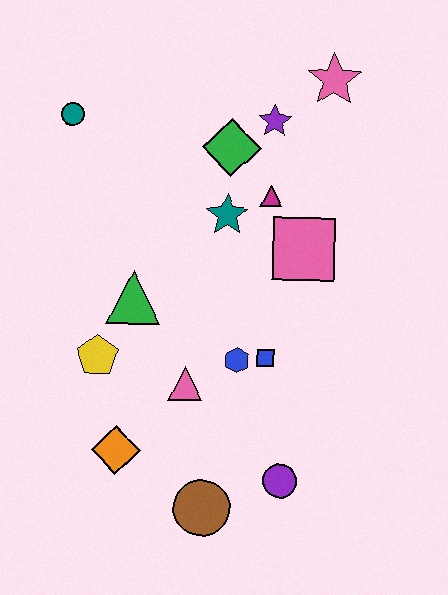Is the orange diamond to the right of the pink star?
No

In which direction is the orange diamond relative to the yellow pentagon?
The orange diamond is below the yellow pentagon.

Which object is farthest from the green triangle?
The pink star is farthest from the green triangle.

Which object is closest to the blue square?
The blue hexagon is closest to the blue square.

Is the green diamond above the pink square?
Yes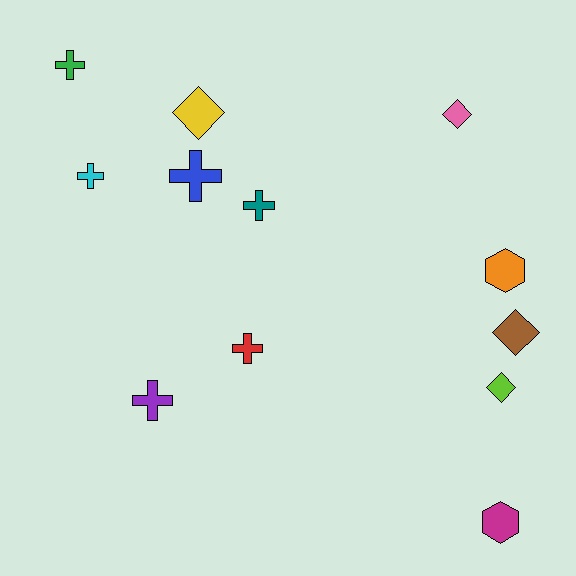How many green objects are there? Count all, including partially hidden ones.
There is 1 green object.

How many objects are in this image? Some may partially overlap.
There are 12 objects.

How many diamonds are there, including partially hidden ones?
There are 4 diamonds.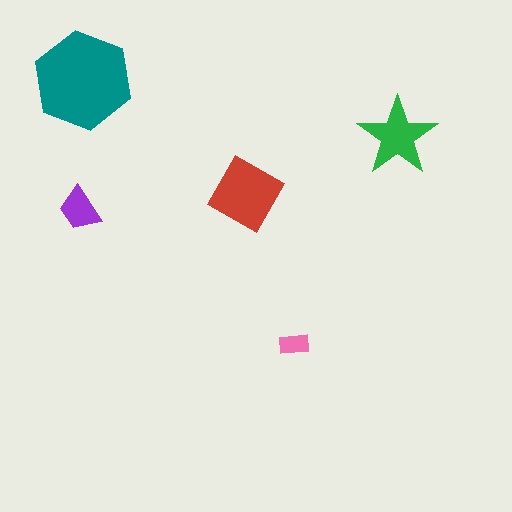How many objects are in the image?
There are 5 objects in the image.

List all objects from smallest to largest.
The pink rectangle, the purple trapezoid, the green star, the red square, the teal hexagon.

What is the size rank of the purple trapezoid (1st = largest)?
4th.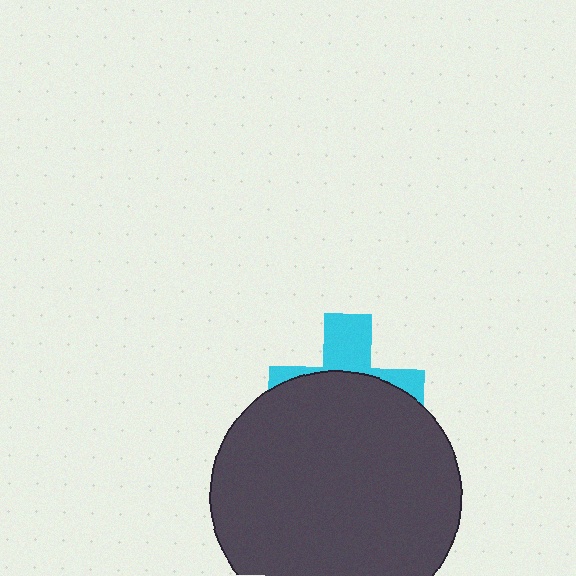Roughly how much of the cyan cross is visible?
A small part of it is visible (roughly 36%).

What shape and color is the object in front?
The object in front is a dark gray circle.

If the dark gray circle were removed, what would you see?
You would see the complete cyan cross.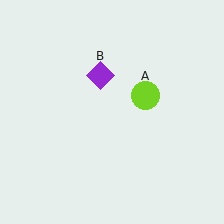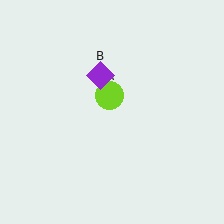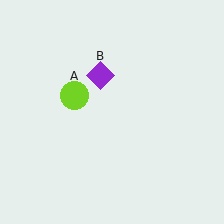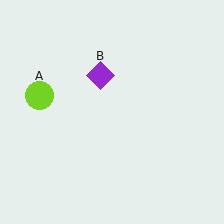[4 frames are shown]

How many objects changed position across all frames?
1 object changed position: lime circle (object A).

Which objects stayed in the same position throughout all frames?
Purple diamond (object B) remained stationary.